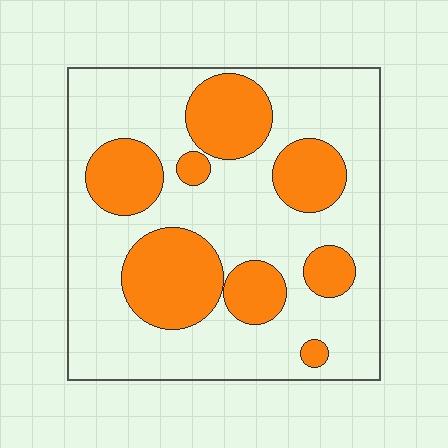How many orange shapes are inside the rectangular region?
8.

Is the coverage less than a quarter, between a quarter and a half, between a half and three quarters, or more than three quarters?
Between a quarter and a half.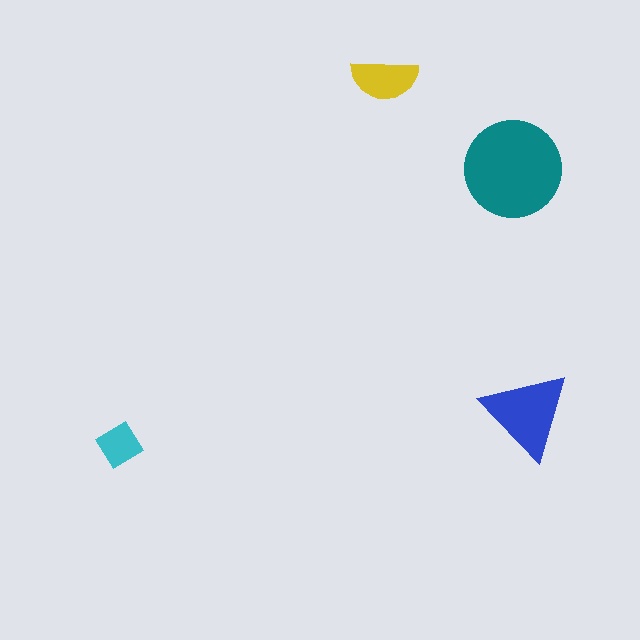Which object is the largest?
The teal circle.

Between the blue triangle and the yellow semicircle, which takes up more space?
The blue triangle.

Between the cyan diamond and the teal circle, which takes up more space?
The teal circle.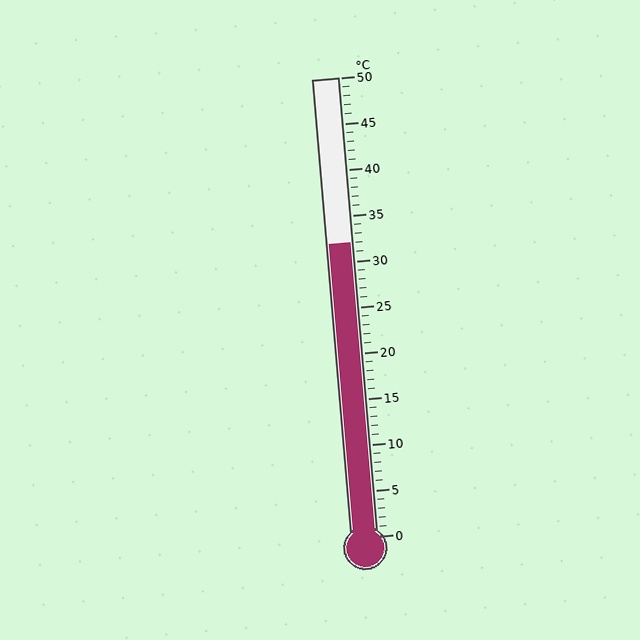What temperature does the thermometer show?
The thermometer shows approximately 32°C.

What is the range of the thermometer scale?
The thermometer scale ranges from 0°C to 50°C.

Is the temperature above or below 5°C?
The temperature is above 5°C.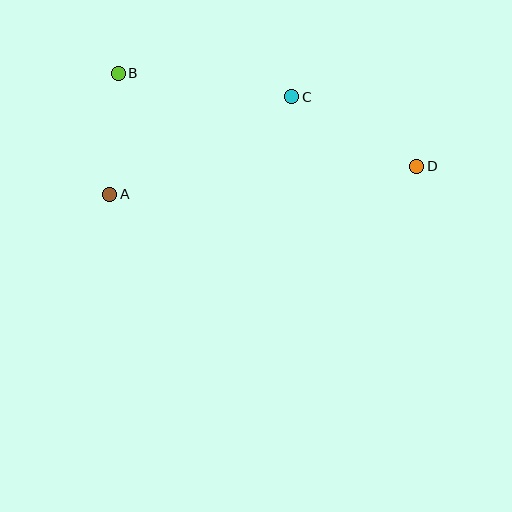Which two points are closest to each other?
Points A and B are closest to each other.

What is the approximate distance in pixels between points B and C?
The distance between B and C is approximately 175 pixels.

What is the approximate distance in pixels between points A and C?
The distance between A and C is approximately 207 pixels.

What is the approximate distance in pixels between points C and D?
The distance between C and D is approximately 143 pixels.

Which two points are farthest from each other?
Points B and D are farthest from each other.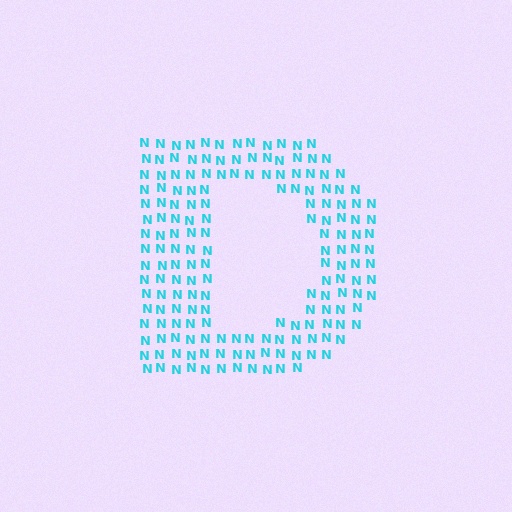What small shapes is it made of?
It is made of small letter N's.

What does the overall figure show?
The overall figure shows the letter D.